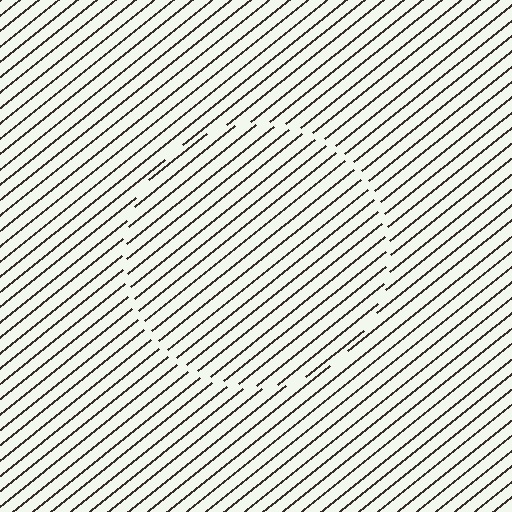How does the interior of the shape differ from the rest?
The interior of the shape contains the same grating, shifted by half a period — the contour is defined by the phase discontinuity where line-ends from the inner and outer gratings abut.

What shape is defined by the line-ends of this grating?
An illusory circle. The interior of the shape contains the same grating, shifted by half a period — the contour is defined by the phase discontinuity where line-ends from the inner and outer gratings abut.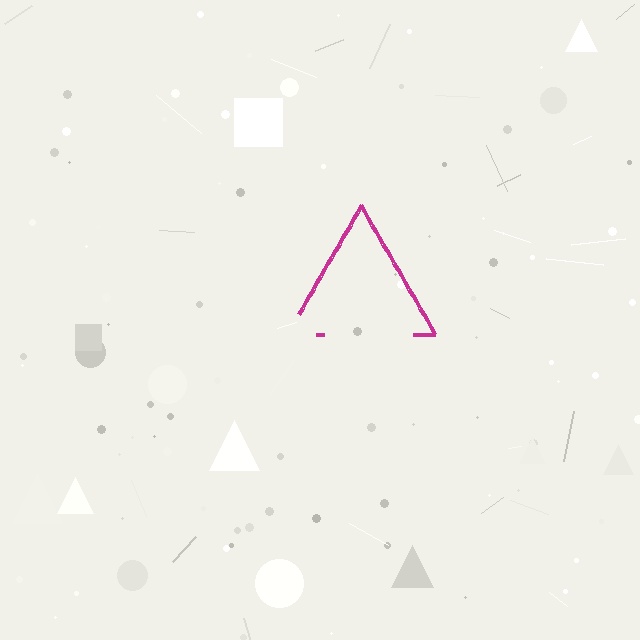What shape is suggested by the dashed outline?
The dashed outline suggests a triangle.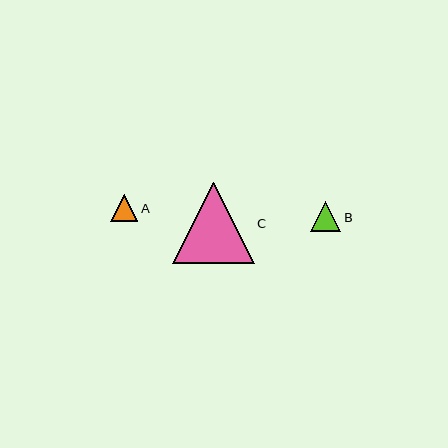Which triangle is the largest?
Triangle C is the largest with a size of approximately 82 pixels.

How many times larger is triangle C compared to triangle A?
Triangle C is approximately 3.0 times the size of triangle A.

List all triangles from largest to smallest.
From largest to smallest: C, B, A.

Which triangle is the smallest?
Triangle A is the smallest with a size of approximately 27 pixels.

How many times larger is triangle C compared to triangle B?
Triangle C is approximately 2.7 times the size of triangle B.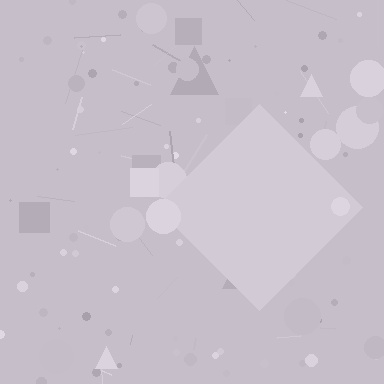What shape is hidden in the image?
A diamond is hidden in the image.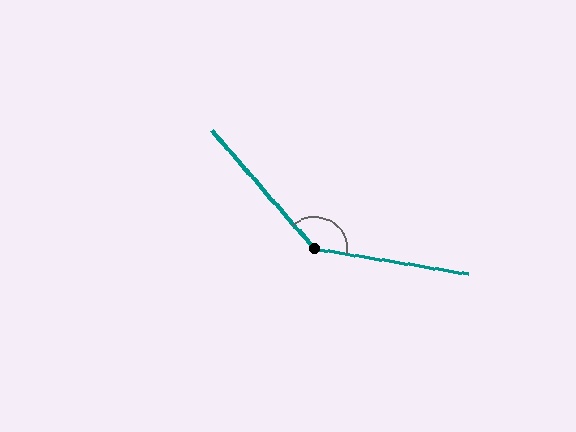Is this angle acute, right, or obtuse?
It is obtuse.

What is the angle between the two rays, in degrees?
Approximately 140 degrees.